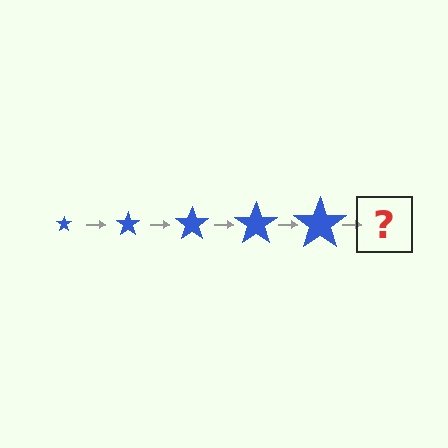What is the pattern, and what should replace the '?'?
The pattern is that the star gets progressively larger each step. The '?' should be a blue star, larger than the previous one.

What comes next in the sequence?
The next element should be a blue star, larger than the previous one.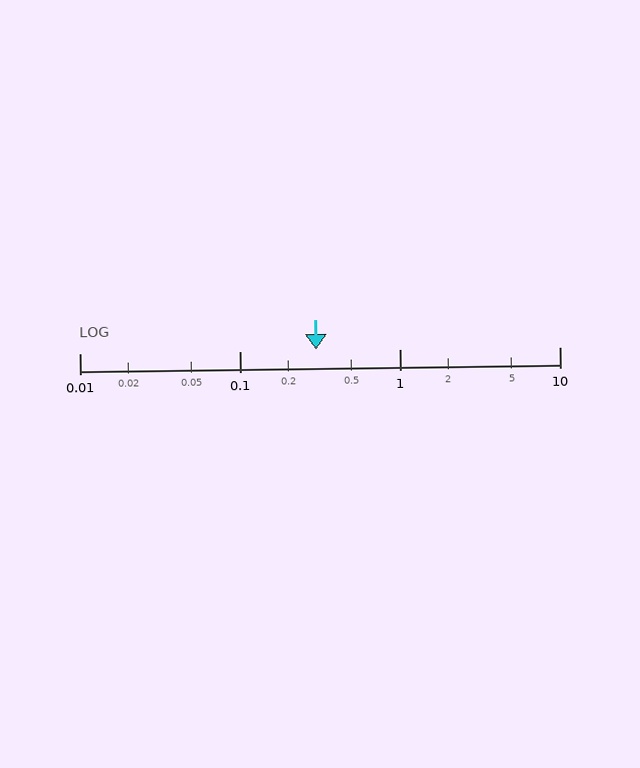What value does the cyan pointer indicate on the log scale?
The pointer indicates approximately 0.3.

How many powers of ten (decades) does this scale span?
The scale spans 3 decades, from 0.01 to 10.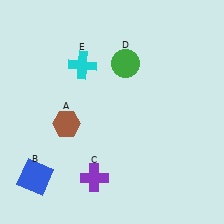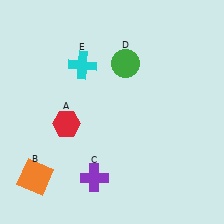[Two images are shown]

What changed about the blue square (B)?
In Image 1, B is blue. In Image 2, it changed to orange.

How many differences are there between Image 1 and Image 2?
There are 2 differences between the two images.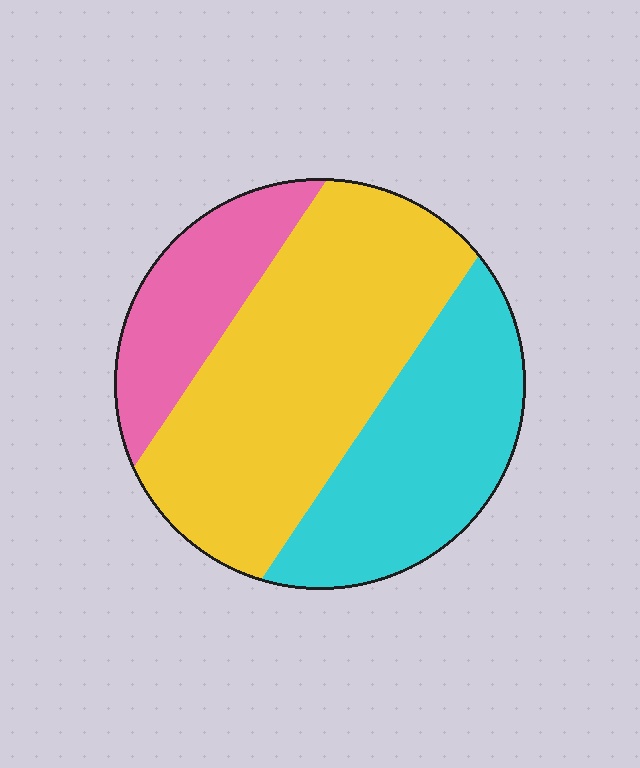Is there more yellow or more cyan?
Yellow.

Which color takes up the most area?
Yellow, at roughly 50%.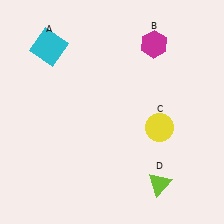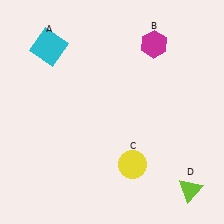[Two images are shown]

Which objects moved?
The objects that moved are: the yellow circle (C), the lime triangle (D).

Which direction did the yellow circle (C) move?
The yellow circle (C) moved down.